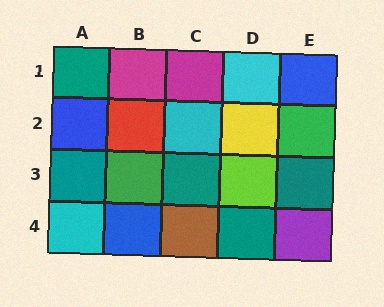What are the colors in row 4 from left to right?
Cyan, blue, brown, teal, purple.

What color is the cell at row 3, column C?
Teal.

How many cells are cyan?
3 cells are cyan.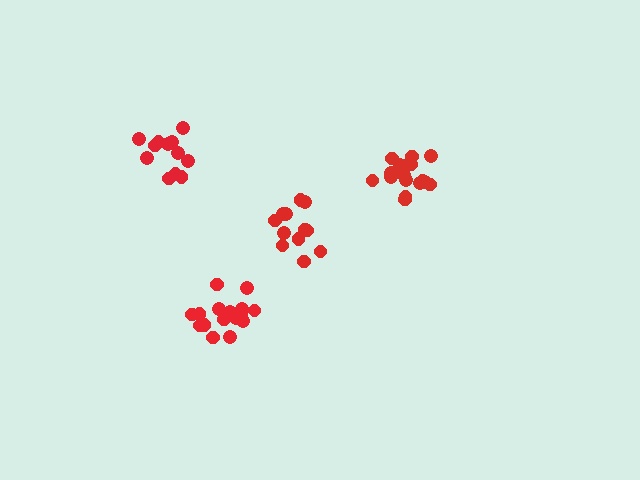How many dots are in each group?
Group 1: 12 dots, Group 2: 17 dots, Group 3: 17 dots, Group 4: 12 dots (58 total).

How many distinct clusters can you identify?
There are 4 distinct clusters.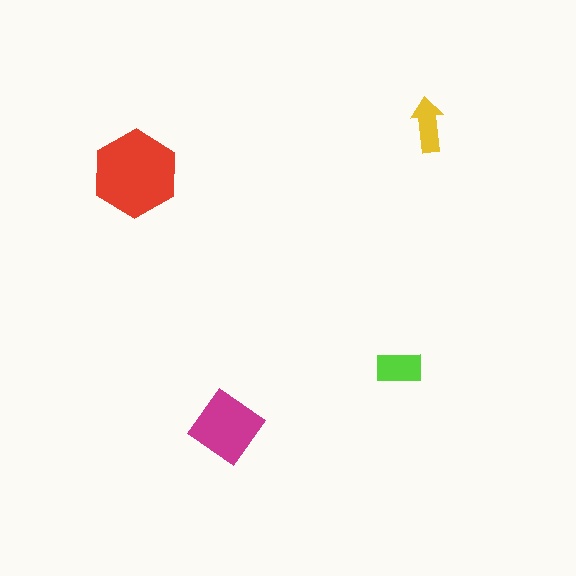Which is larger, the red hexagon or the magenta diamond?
The red hexagon.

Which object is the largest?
The red hexagon.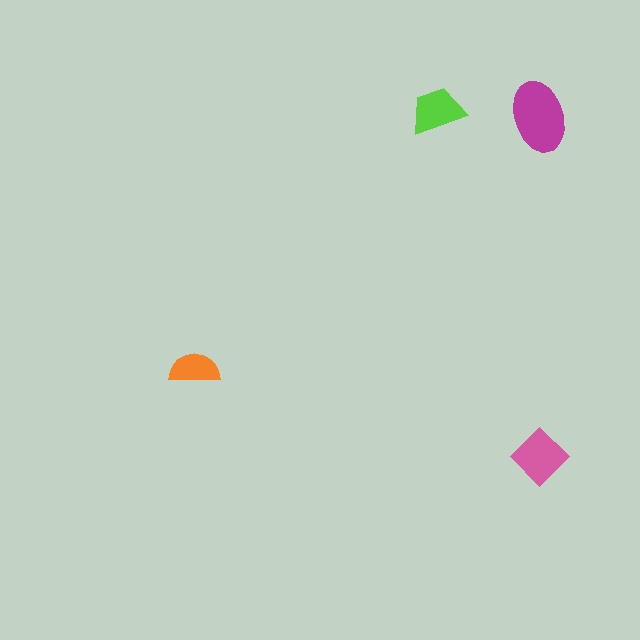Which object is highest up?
The lime trapezoid is topmost.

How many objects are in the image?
There are 4 objects in the image.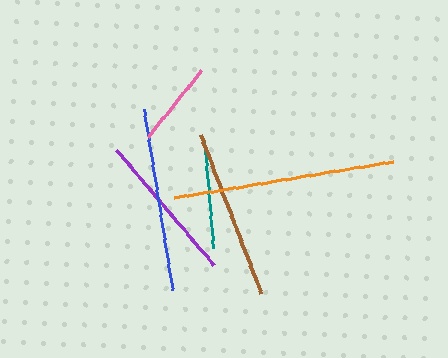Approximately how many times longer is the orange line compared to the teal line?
The orange line is approximately 2.1 times the length of the teal line.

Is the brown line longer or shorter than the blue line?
The blue line is longer than the brown line.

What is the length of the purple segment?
The purple segment is approximately 150 pixels long.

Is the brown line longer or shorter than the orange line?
The orange line is longer than the brown line.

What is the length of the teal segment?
The teal segment is approximately 106 pixels long.